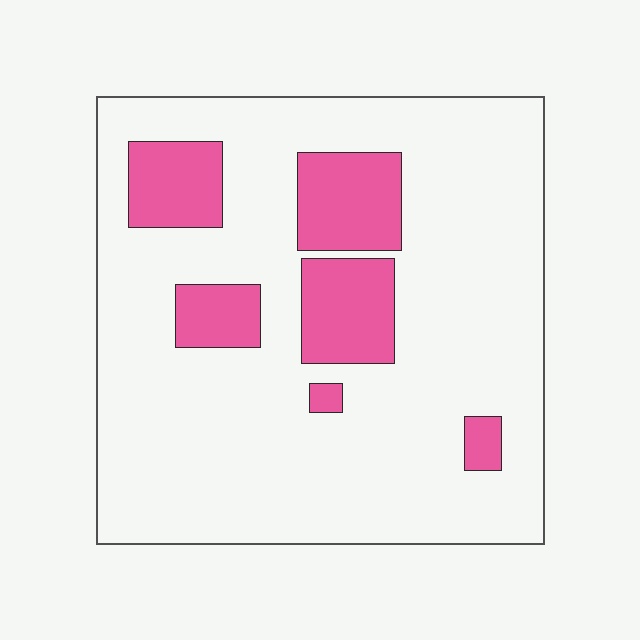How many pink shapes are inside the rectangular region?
6.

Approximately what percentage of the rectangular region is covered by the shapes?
Approximately 20%.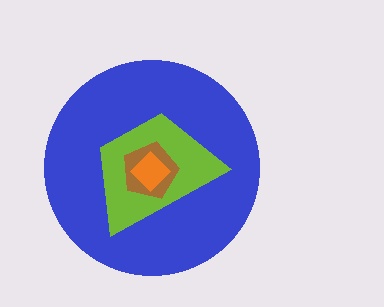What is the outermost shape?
The blue circle.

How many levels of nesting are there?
4.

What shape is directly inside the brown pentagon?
The orange diamond.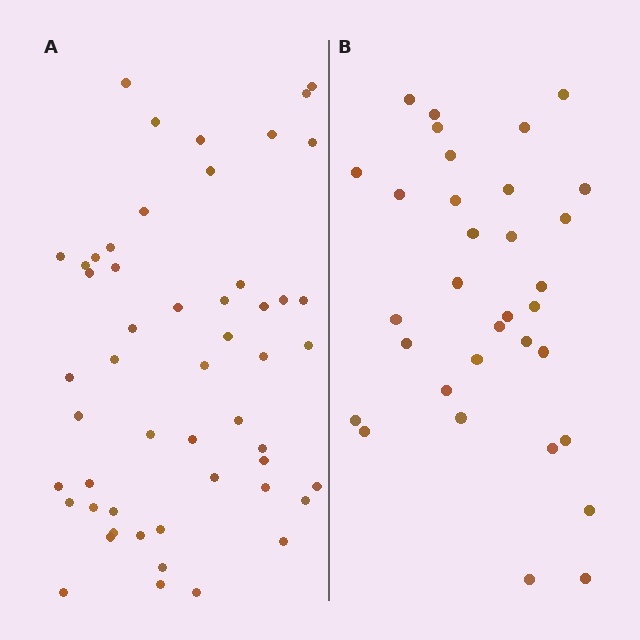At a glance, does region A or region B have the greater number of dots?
Region A (the left region) has more dots.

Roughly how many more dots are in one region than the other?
Region A has approximately 20 more dots than region B.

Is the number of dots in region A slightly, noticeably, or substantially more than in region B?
Region A has substantially more. The ratio is roughly 1.6 to 1.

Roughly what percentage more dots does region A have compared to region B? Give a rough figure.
About 60% more.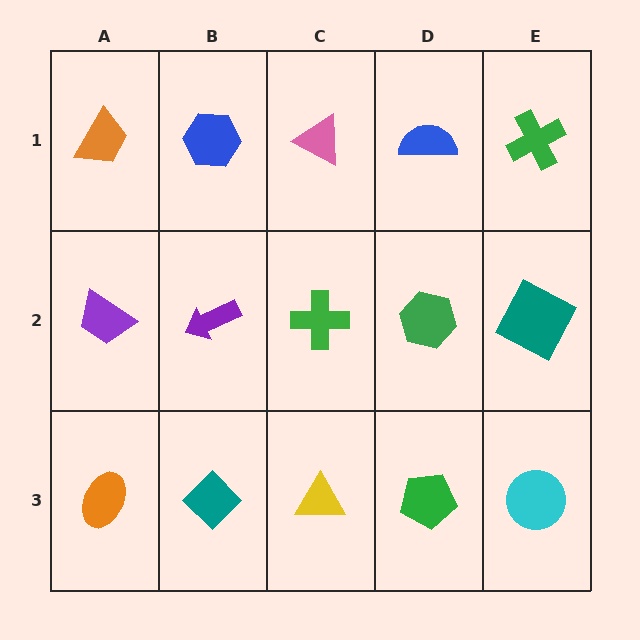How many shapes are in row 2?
5 shapes.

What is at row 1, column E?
A green cross.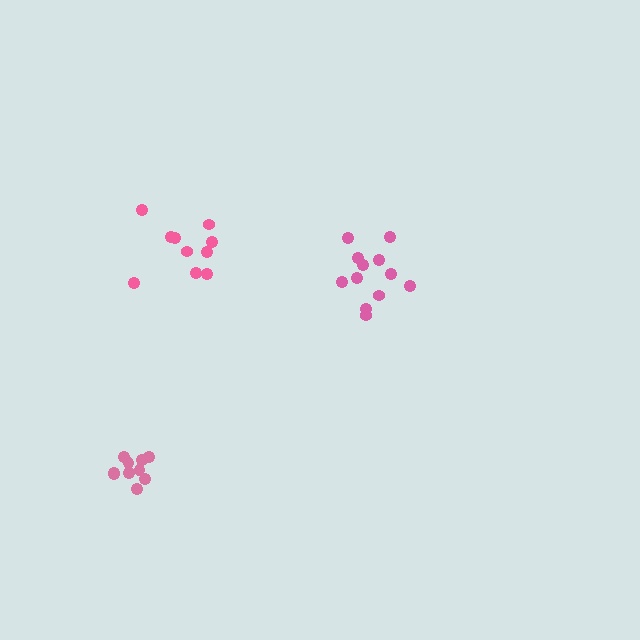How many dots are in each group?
Group 1: 12 dots, Group 2: 10 dots, Group 3: 10 dots (32 total).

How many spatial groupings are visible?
There are 3 spatial groupings.